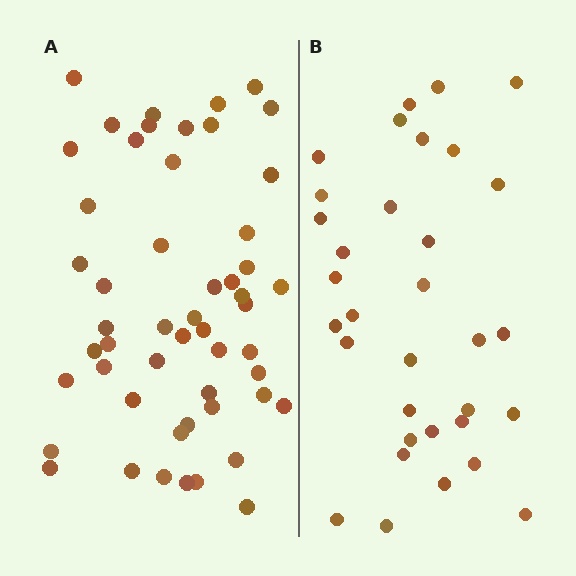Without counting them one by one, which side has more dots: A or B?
Region A (the left region) has more dots.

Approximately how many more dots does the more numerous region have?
Region A has approximately 20 more dots than region B.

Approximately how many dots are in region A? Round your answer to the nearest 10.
About 50 dots. (The exact count is 52, which rounds to 50.)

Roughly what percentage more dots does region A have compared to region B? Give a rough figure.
About 60% more.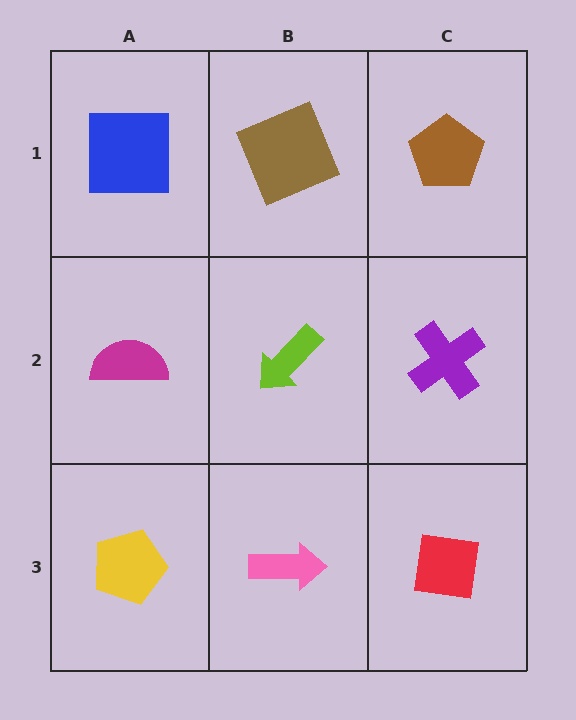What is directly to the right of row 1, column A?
A brown square.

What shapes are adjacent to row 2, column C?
A brown pentagon (row 1, column C), a red square (row 3, column C), a lime arrow (row 2, column B).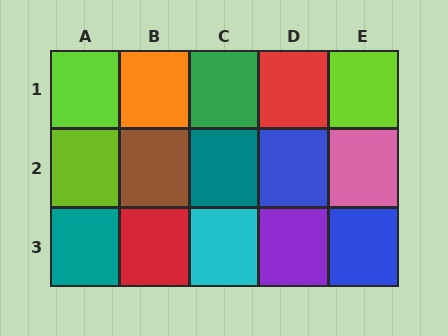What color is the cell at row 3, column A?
Teal.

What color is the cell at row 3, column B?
Red.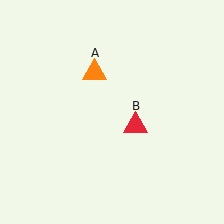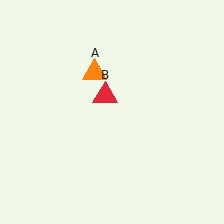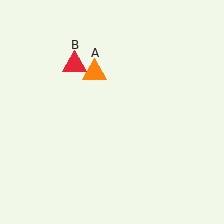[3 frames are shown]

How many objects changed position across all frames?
1 object changed position: red triangle (object B).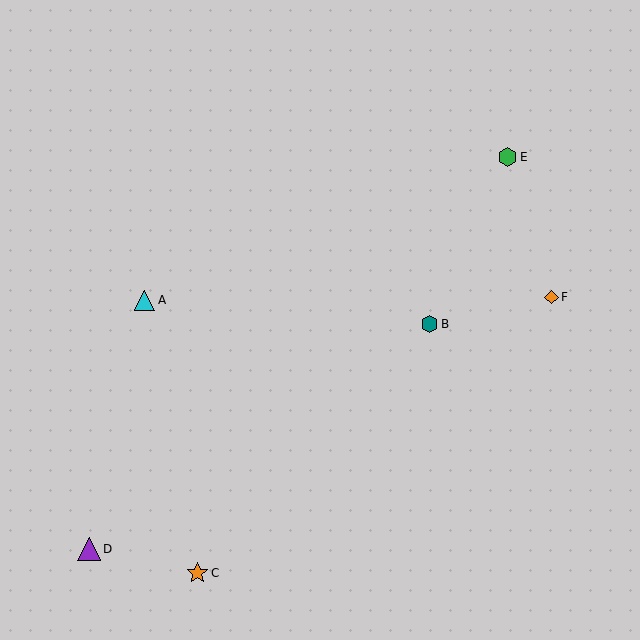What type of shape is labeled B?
Shape B is a teal hexagon.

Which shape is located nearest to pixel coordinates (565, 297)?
The orange diamond (labeled F) at (552, 297) is nearest to that location.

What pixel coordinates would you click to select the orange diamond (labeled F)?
Click at (552, 297) to select the orange diamond F.